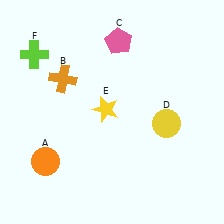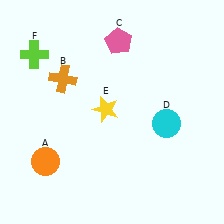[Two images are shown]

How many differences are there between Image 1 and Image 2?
There is 1 difference between the two images.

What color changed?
The circle (D) changed from yellow in Image 1 to cyan in Image 2.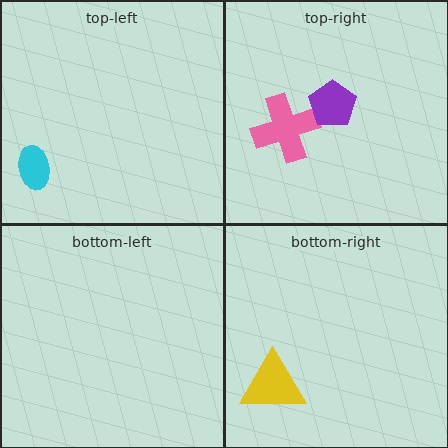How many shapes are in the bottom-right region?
1.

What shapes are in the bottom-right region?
The yellow triangle.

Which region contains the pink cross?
The top-right region.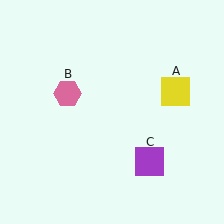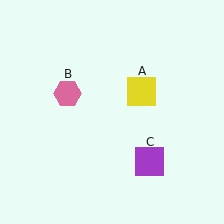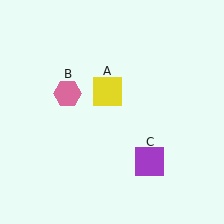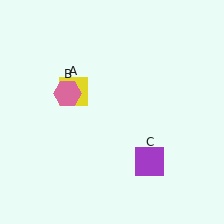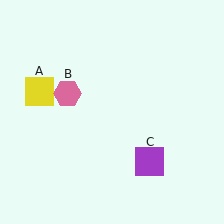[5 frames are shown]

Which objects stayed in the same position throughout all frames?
Pink hexagon (object B) and purple square (object C) remained stationary.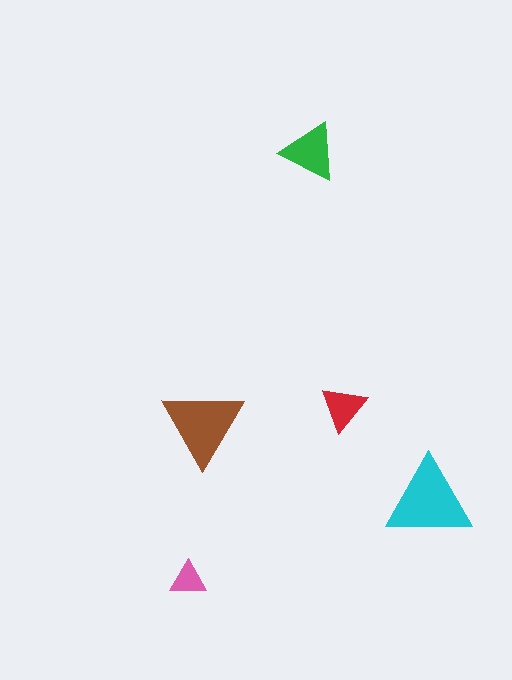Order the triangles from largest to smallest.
the cyan one, the brown one, the green one, the red one, the pink one.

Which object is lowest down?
The pink triangle is bottommost.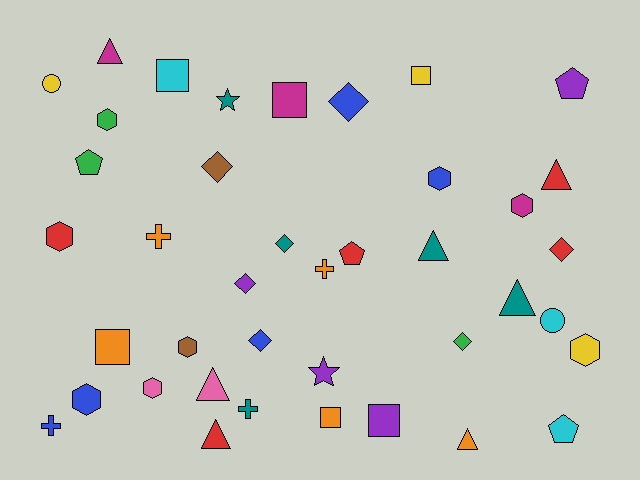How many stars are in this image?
There are 2 stars.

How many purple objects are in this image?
There are 4 purple objects.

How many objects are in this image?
There are 40 objects.